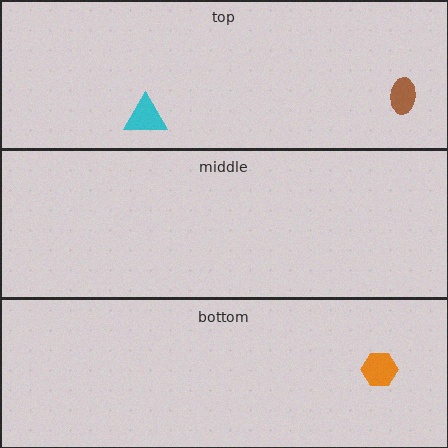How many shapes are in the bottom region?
1.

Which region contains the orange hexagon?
The bottom region.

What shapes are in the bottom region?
The orange hexagon.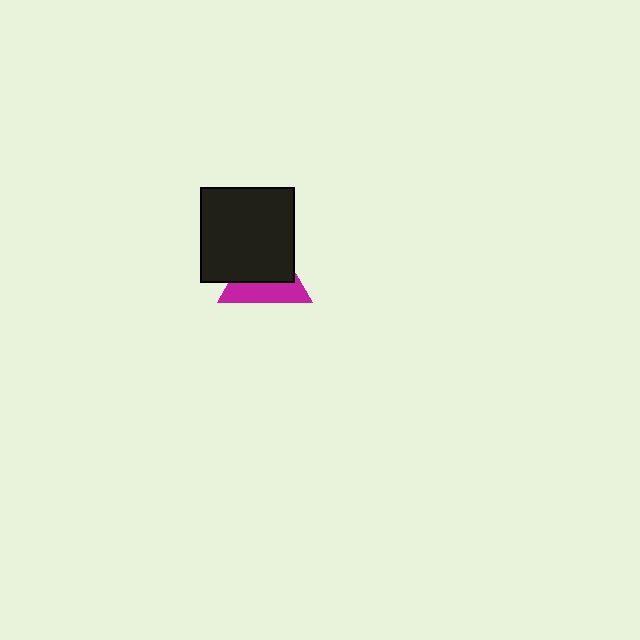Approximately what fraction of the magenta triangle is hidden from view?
Roughly 57% of the magenta triangle is hidden behind the black square.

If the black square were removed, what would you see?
You would see the complete magenta triangle.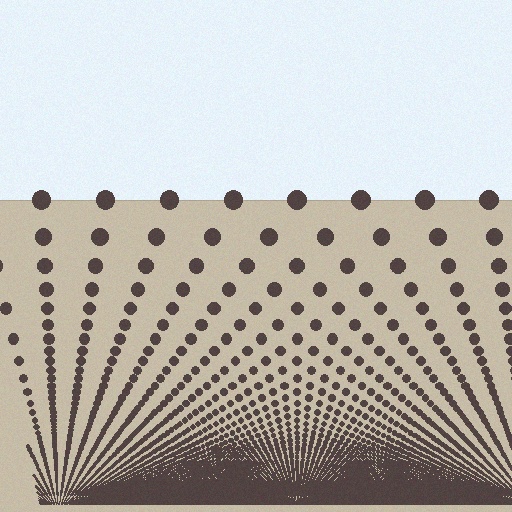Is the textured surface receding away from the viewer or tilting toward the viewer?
The surface appears to tilt toward the viewer. Texture elements get larger and sparser toward the top.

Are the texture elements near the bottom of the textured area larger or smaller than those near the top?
Smaller. The gradient is inverted — elements near the bottom are smaller and denser.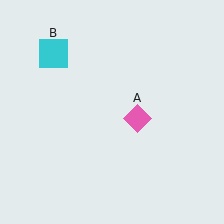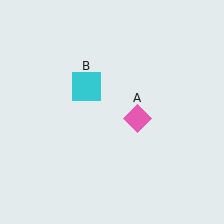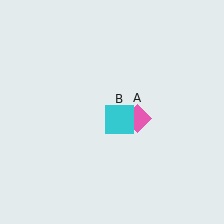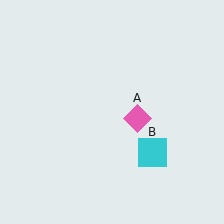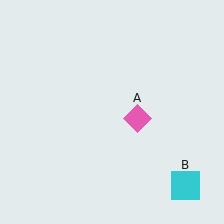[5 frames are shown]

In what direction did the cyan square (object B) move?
The cyan square (object B) moved down and to the right.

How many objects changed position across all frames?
1 object changed position: cyan square (object B).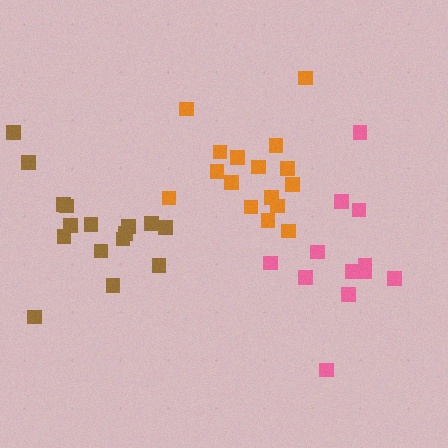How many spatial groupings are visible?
There are 3 spatial groupings.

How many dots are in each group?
Group 1: 16 dots, Group 2: 16 dots, Group 3: 12 dots (44 total).